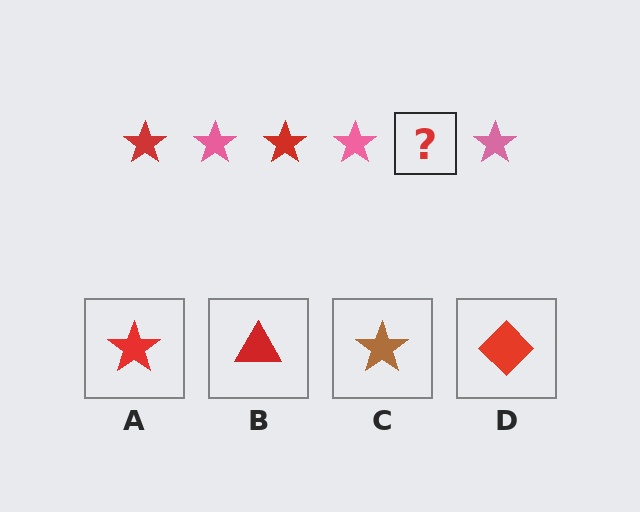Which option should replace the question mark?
Option A.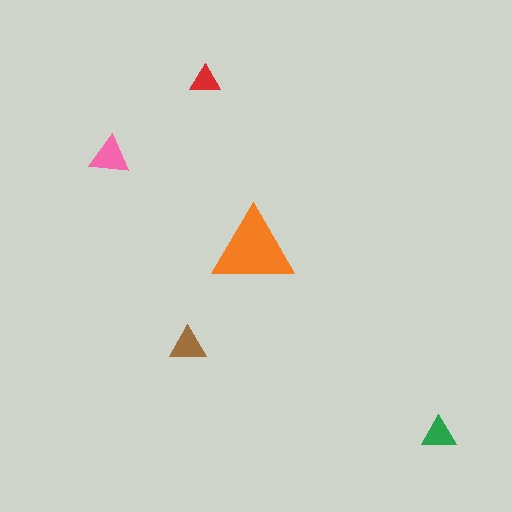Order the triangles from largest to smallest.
the orange one, the pink one, the brown one, the green one, the red one.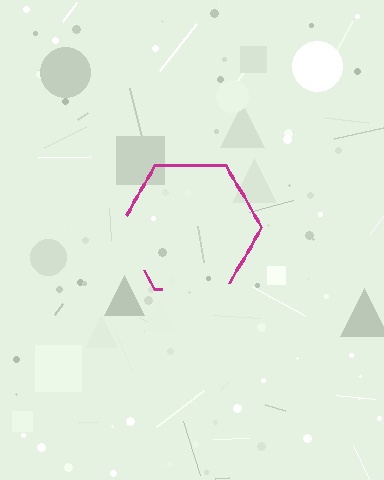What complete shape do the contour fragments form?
The contour fragments form a hexagon.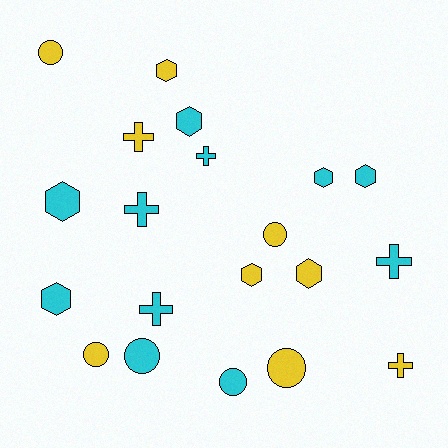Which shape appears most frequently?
Hexagon, with 8 objects.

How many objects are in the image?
There are 20 objects.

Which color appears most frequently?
Cyan, with 11 objects.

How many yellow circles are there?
There are 4 yellow circles.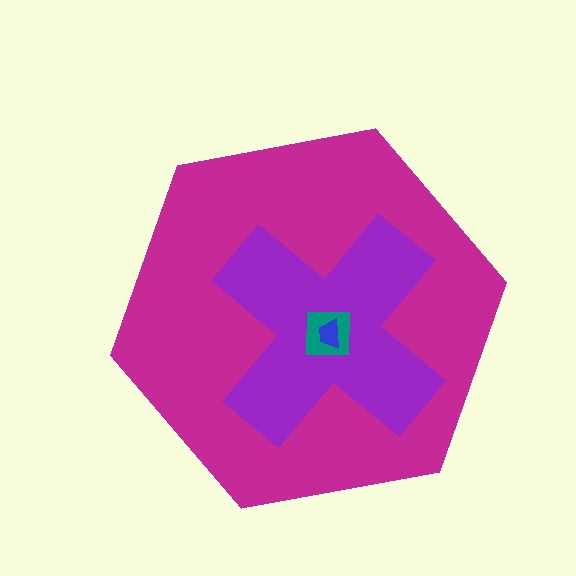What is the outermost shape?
The magenta hexagon.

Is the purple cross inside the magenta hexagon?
Yes.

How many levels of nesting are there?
4.